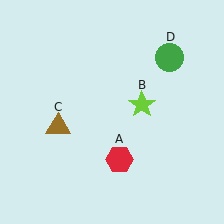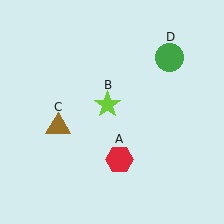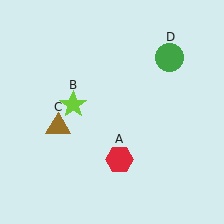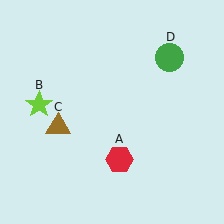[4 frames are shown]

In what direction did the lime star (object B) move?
The lime star (object B) moved left.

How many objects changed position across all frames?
1 object changed position: lime star (object B).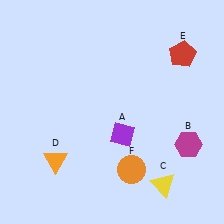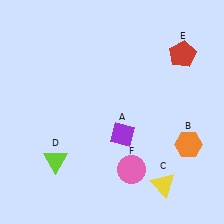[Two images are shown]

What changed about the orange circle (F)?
In Image 1, F is orange. In Image 2, it changed to pink.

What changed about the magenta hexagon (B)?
In Image 1, B is magenta. In Image 2, it changed to orange.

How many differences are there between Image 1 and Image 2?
There are 3 differences between the two images.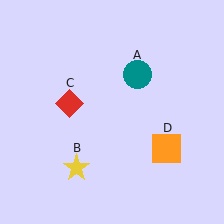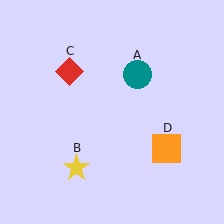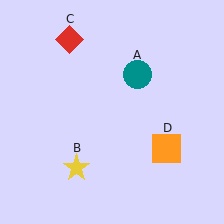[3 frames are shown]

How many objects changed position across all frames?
1 object changed position: red diamond (object C).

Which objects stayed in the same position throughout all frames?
Teal circle (object A) and yellow star (object B) and orange square (object D) remained stationary.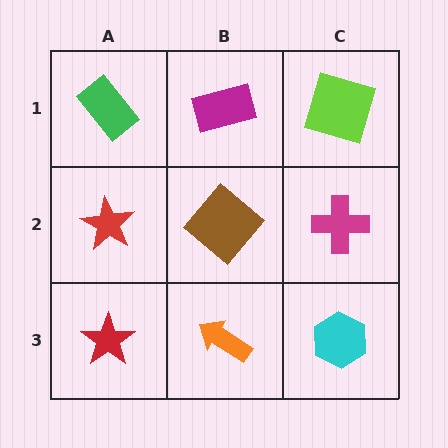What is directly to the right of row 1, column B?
A lime square.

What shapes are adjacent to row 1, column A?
A red star (row 2, column A), a magenta rectangle (row 1, column B).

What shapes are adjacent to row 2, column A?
A green rectangle (row 1, column A), a red star (row 3, column A), a brown diamond (row 2, column B).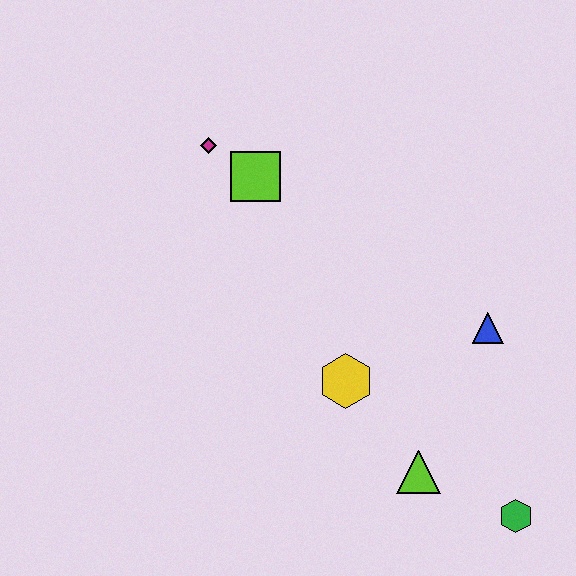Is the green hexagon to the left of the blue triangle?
No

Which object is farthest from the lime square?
The green hexagon is farthest from the lime square.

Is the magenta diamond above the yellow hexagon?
Yes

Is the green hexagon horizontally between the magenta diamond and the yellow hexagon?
No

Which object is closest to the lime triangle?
The green hexagon is closest to the lime triangle.